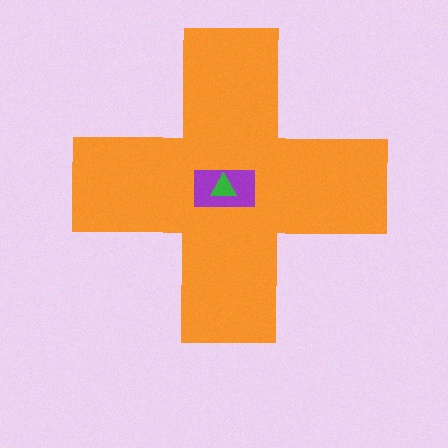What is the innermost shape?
The green triangle.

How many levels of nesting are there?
3.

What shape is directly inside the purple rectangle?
The green triangle.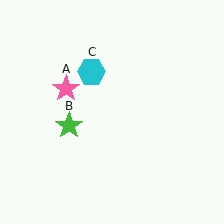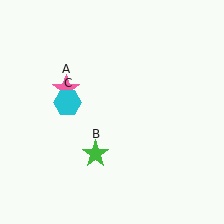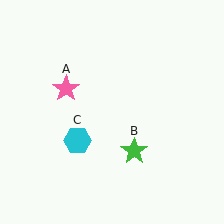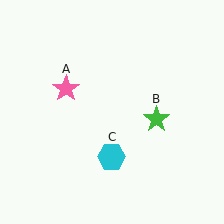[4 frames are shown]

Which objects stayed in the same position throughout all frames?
Pink star (object A) remained stationary.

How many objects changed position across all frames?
2 objects changed position: green star (object B), cyan hexagon (object C).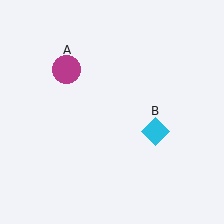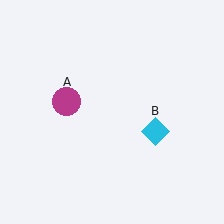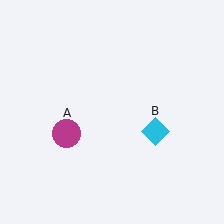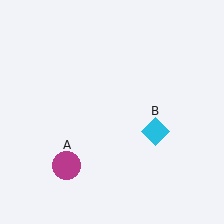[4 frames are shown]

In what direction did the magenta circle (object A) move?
The magenta circle (object A) moved down.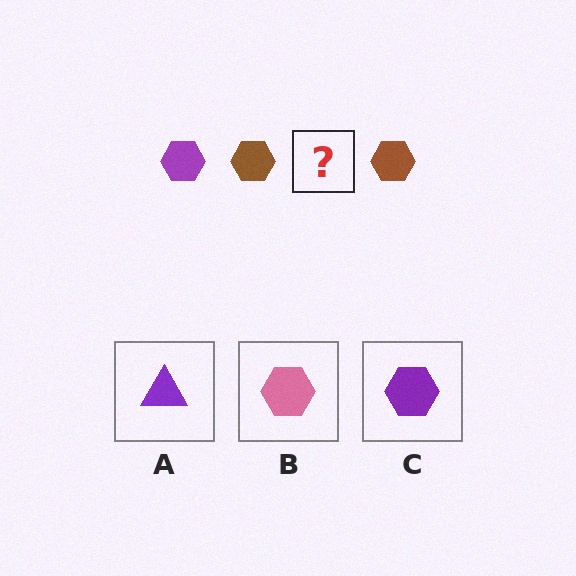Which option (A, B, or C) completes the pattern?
C.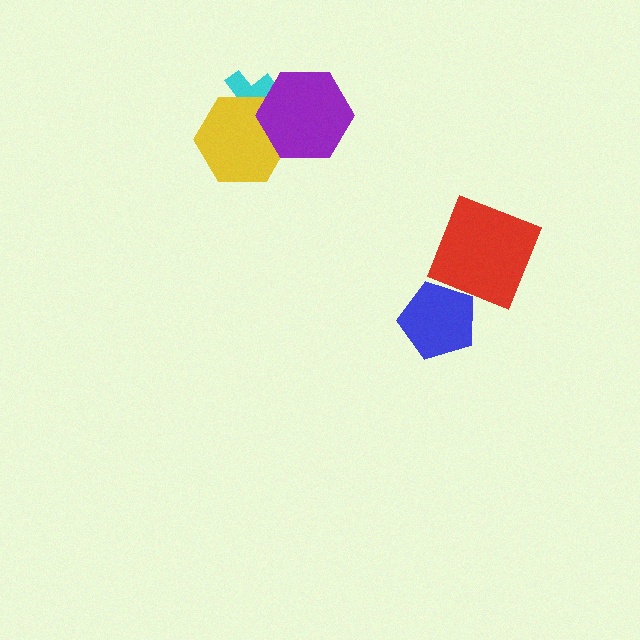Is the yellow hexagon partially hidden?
Yes, it is partially covered by another shape.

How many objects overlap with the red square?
0 objects overlap with the red square.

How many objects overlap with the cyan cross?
2 objects overlap with the cyan cross.